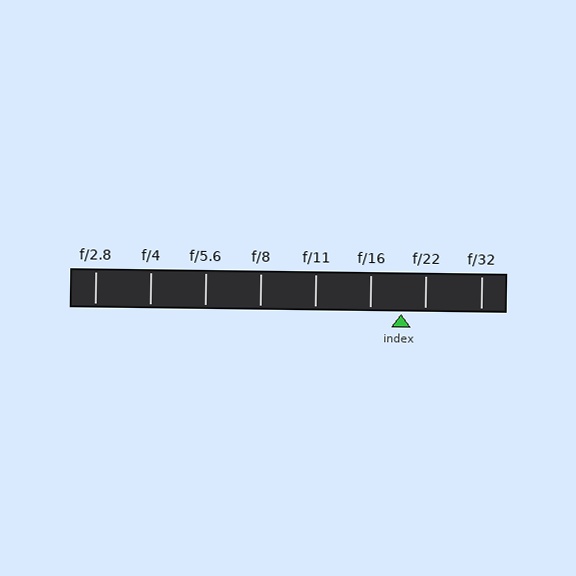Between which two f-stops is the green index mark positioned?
The index mark is between f/16 and f/22.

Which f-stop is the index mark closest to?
The index mark is closest to f/22.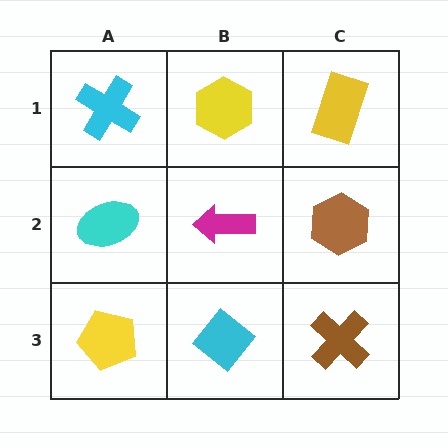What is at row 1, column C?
A yellow rectangle.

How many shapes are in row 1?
3 shapes.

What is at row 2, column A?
A cyan ellipse.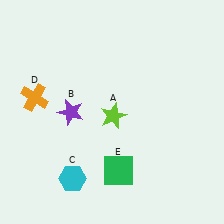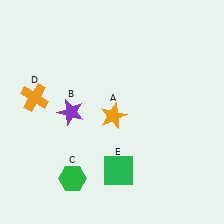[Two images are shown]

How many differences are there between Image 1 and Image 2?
There are 2 differences between the two images.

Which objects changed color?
A changed from lime to orange. C changed from cyan to green.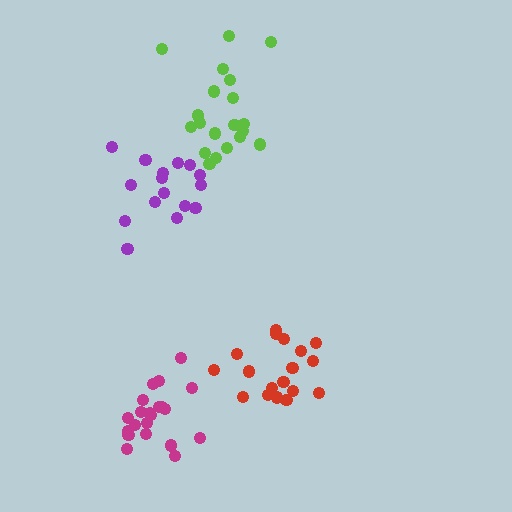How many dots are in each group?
Group 1: 20 dots, Group 2: 18 dots, Group 3: 21 dots, Group 4: 16 dots (75 total).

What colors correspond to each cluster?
The clusters are colored: lime, red, magenta, purple.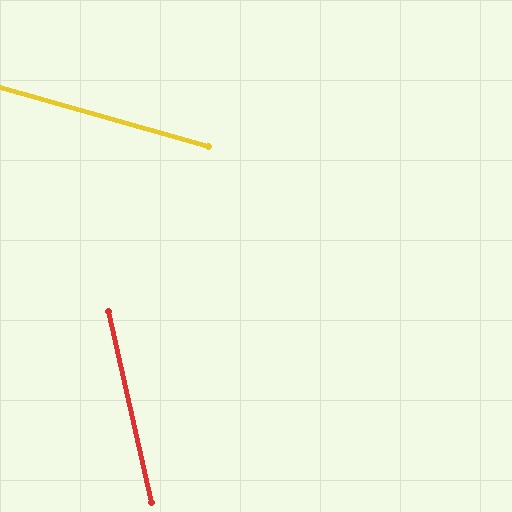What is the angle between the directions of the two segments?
Approximately 61 degrees.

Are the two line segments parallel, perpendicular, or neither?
Neither parallel nor perpendicular — they differ by about 61°.